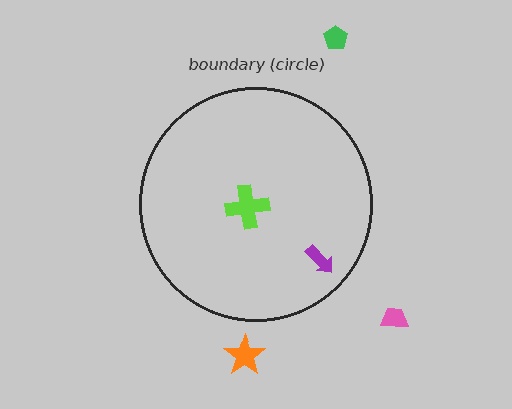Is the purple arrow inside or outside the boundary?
Inside.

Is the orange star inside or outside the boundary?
Outside.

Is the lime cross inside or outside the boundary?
Inside.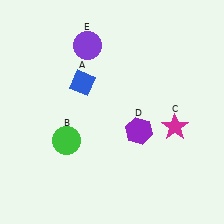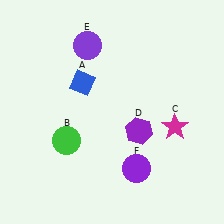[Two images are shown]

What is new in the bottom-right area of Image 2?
A purple circle (F) was added in the bottom-right area of Image 2.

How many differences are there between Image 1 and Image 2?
There is 1 difference between the two images.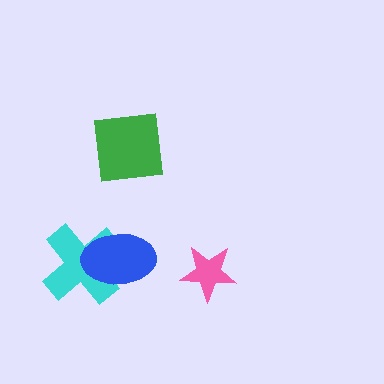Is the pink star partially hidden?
No, no other shape covers it.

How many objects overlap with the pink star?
0 objects overlap with the pink star.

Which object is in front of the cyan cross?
The blue ellipse is in front of the cyan cross.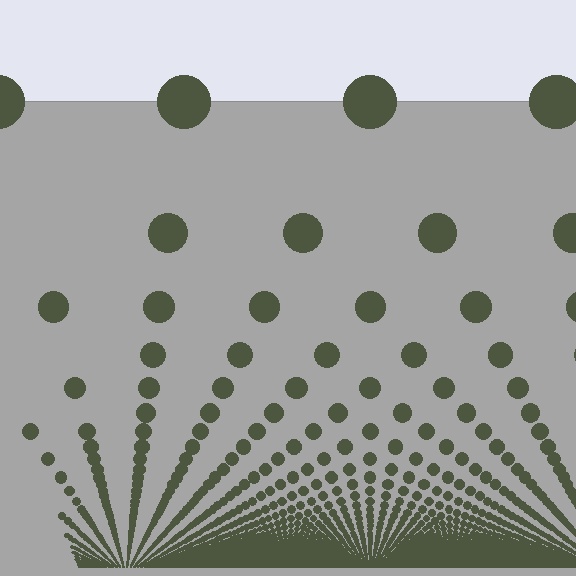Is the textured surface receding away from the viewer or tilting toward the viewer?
The surface appears to tilt toward the viewer. Texture elements get larger and sparser toward the top.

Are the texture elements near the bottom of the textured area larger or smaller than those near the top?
Smaller. The gradient is inverted — elements near the bottom are smaller and denser.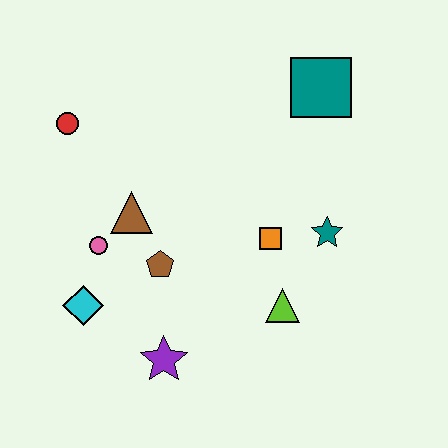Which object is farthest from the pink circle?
The teal square is farthest from the pink circle.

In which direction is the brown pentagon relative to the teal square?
The brown pentagon is below the teal square.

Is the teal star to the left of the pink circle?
No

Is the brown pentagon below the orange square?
Yes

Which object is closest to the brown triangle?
The pink circle is closest to the brown triangle.